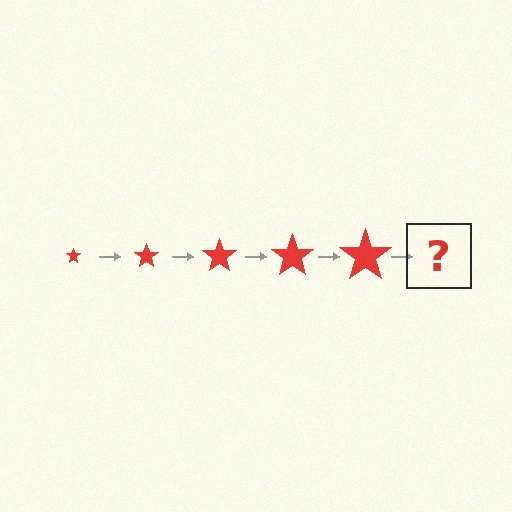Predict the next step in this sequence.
The next step is a red star, larger than the previous one.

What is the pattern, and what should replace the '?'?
The pattern is that the star gets progressively larger each step. The '?' should be a red star, larger than the previous one.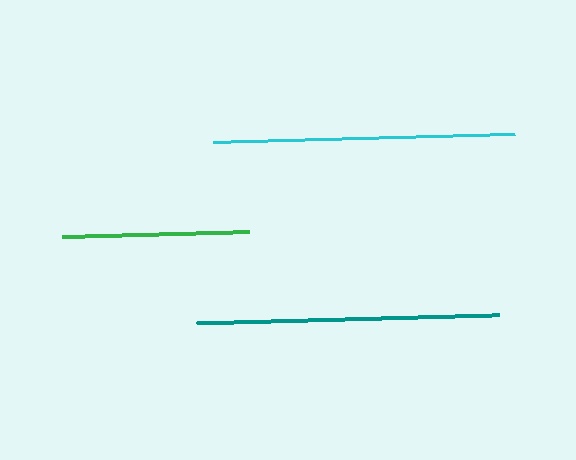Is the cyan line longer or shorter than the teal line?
The teal line is longer than the cyan line.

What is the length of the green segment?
The green segment is approximately 187 pixels long.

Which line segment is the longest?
The teal line is the longest at approximately 303 pixels.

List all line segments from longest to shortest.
From longest to shortest: teal, cyan, green.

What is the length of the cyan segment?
The cyan segment is approximately 302 pixels long.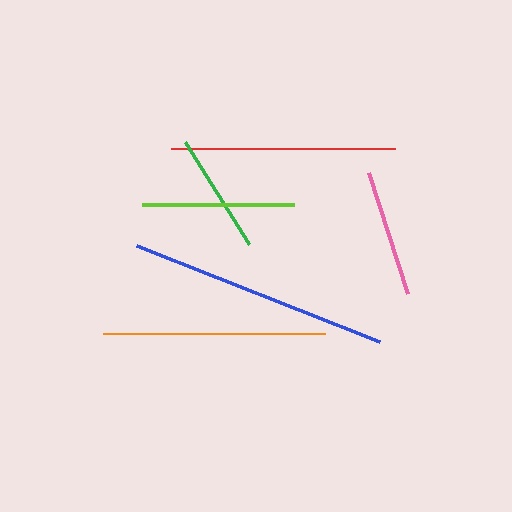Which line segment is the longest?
The blue line is the longest at approximately 262 pixels.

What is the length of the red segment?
The red segment is approximately 224 pixels long.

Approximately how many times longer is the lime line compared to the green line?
The lime line is approximately 1.3 times the length of the green line.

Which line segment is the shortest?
The green line is the shortest at approximately 121 pixels.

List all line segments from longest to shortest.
From longest to shortest: blue, red, orange, lime, pink, green.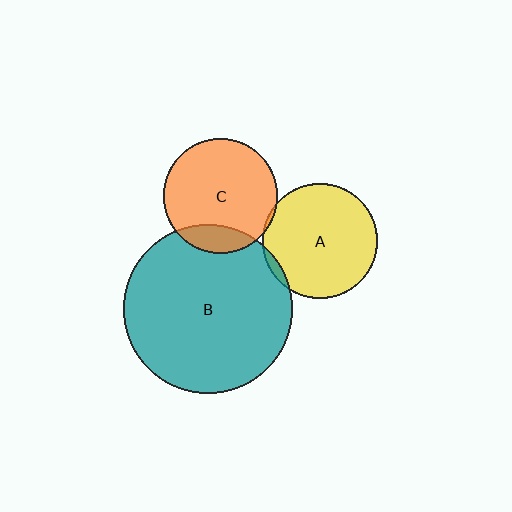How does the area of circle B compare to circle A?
Approximately 2.1 times.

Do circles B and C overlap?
Yes.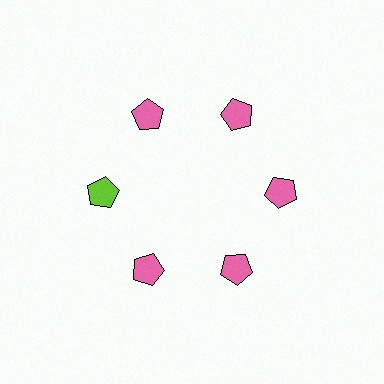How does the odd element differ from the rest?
It has a different color: lime instead of pink.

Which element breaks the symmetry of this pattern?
The lime pentagon at roughly the 9 o'clock position breaks the symmetry. All other shapes are pink pentagons.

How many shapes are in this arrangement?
There are 6 shapes arranged in a ring pattern.